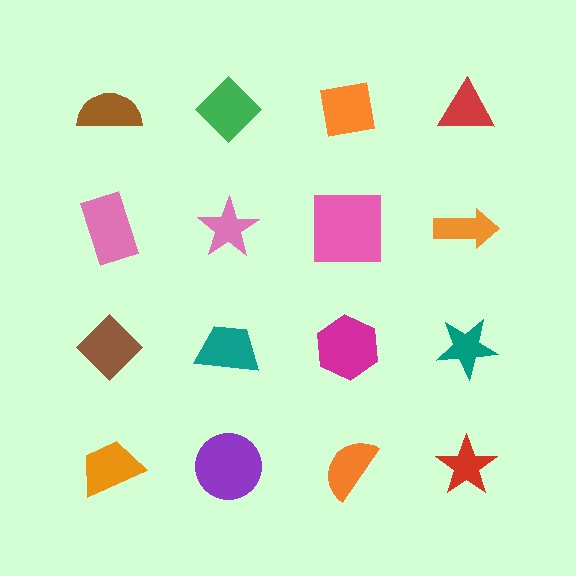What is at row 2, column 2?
A pink star.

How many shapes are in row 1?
4 shapes.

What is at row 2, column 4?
An orange arrow.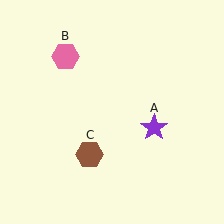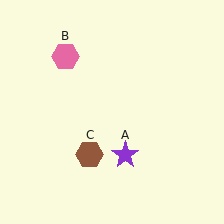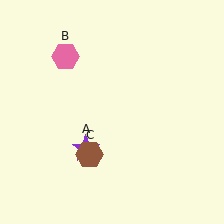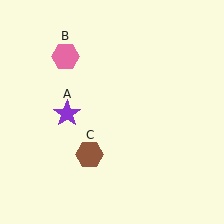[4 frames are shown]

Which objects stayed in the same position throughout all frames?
Pink hexagon (object B) and brown hexagon (object C) remained stationary.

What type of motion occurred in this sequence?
The purple star (object A) rotated clockwise around the center of the scene.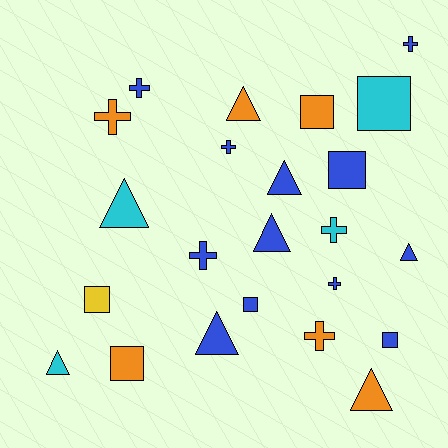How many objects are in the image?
There are 23 objects.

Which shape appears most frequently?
Cross, with 8 objects.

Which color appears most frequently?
Blue, with 12 objects.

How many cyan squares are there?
There is 1 cyan square.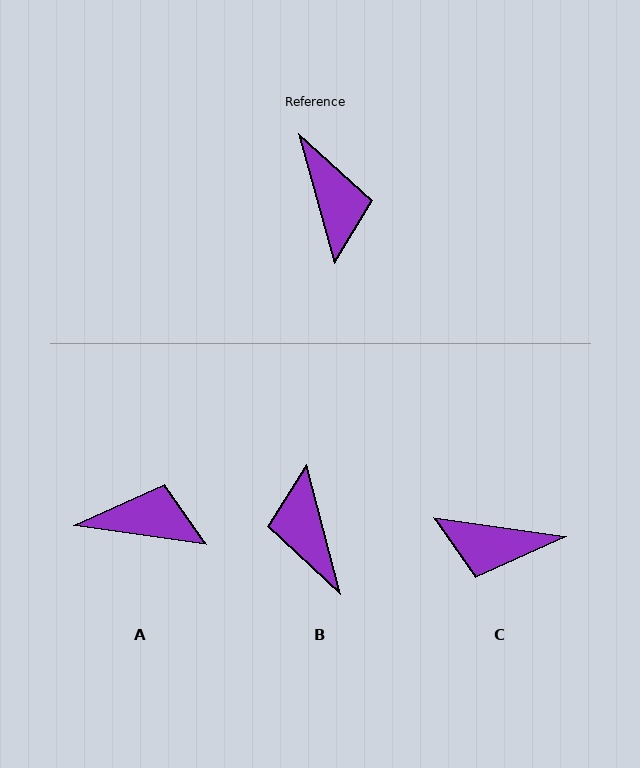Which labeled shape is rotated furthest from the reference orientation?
B, about 179 degrees away.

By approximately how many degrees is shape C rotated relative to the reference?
Approximately 114 degrees clockwise.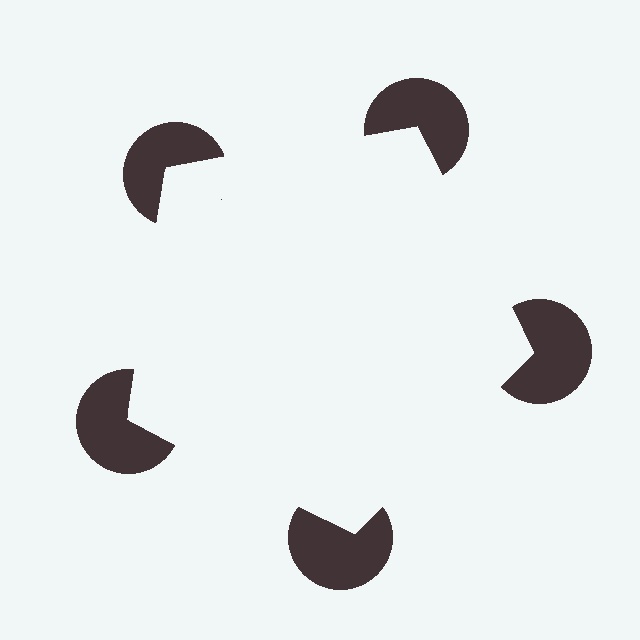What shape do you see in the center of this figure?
An illusory pentagon — its edges are inferred from the aligned wedge cuts in the pac-man discs, not physically drawn.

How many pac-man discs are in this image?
There are 5 — one at each vertex of the illusory pentagon.